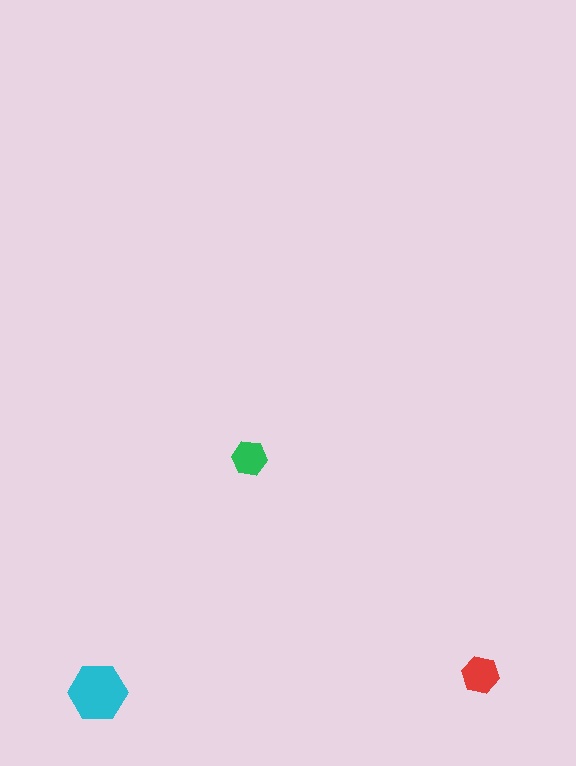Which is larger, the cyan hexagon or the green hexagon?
The cyan one.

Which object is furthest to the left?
The cyan hexagon is leftmost.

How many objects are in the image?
There are 3 objects in the image.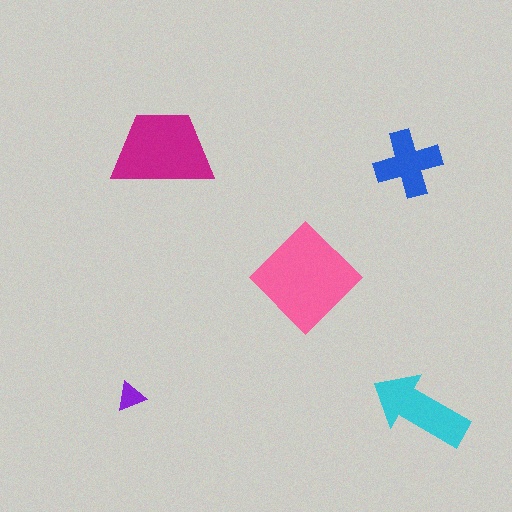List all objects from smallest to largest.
The purple triangle, the blue cross, the cyan arrow, the magenta trapezoid, the pink diamond.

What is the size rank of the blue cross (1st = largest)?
4th.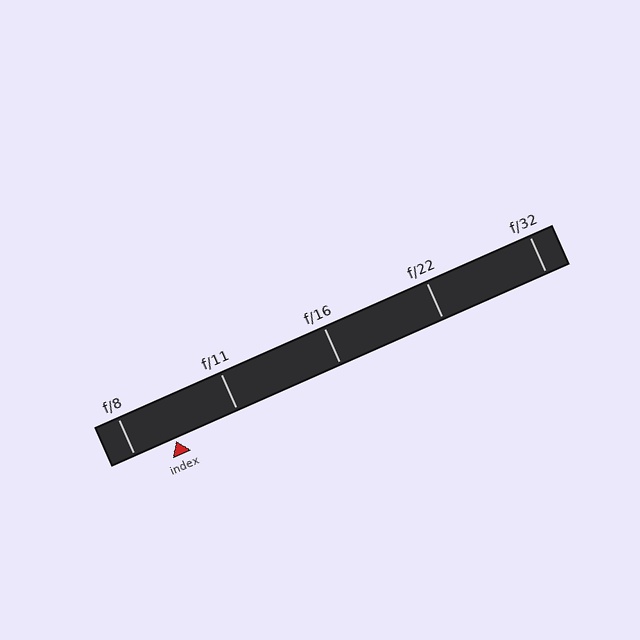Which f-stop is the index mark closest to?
The index mark is closest to f/8.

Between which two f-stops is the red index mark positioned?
The index mark is between f/8 and f/11.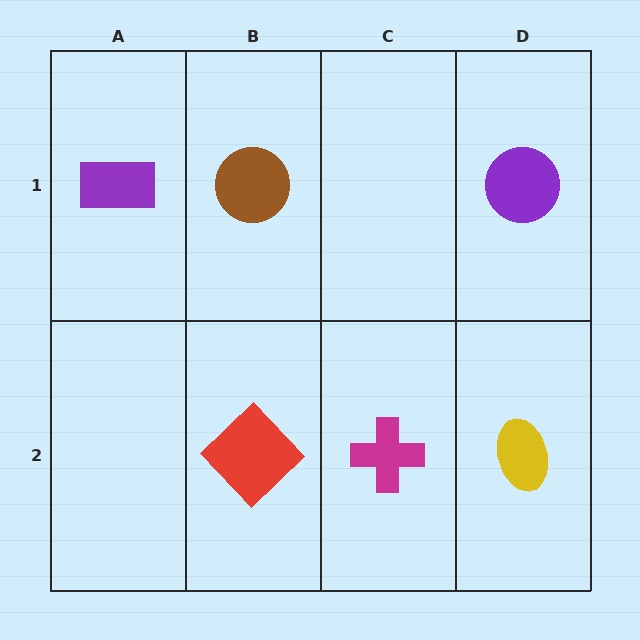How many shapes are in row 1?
3 shapes.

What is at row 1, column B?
A brown circle.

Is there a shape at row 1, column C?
No, that cell is empty.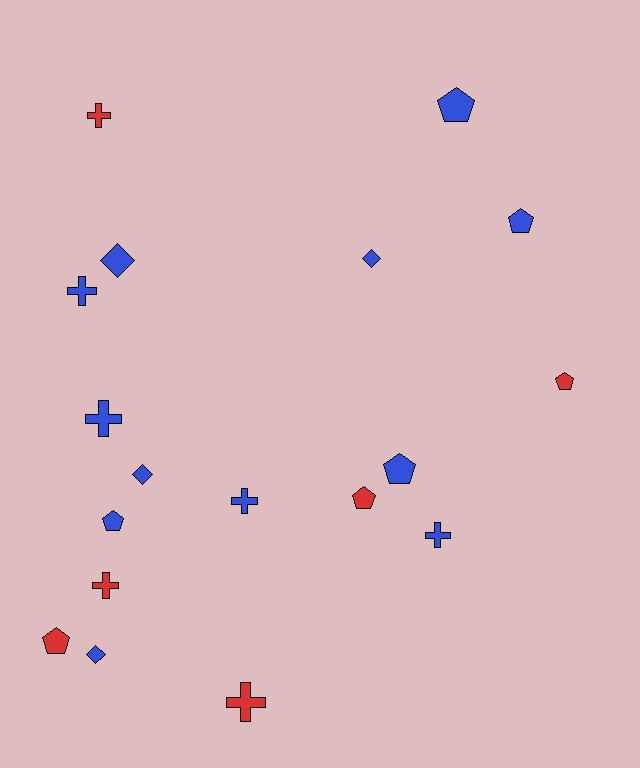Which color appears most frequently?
Blue, with 12 objects.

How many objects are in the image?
There are 18 objects.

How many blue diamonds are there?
There are 4 blue diamonds.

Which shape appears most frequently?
Cross, with 7 objects.